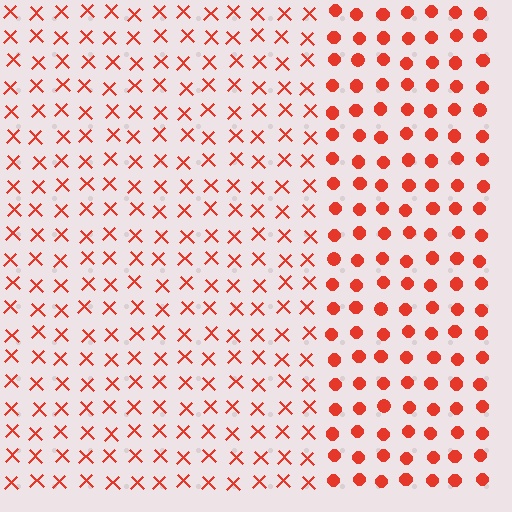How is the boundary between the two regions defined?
The boundary is defined by a change in element shape: X marks inside vs. circles outside. All elements share the same color and spacing.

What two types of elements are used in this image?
The image uses X marks inside the rectangle region and circles outside it.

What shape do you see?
I see a rectangle.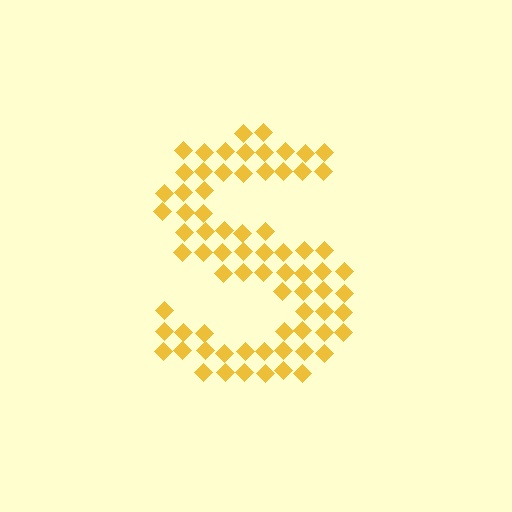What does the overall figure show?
The overall figure shows the letter S.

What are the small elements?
The small elements are diamonds.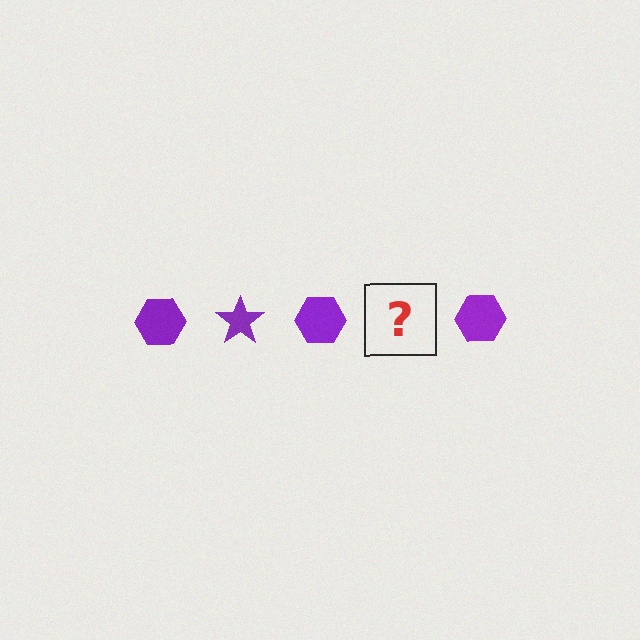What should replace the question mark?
The question mark should be replaced with a purple star.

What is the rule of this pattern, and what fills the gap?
The rule is that the pattern cycles through hexagon, star shapes in purple. The gap should be filled with a purple star.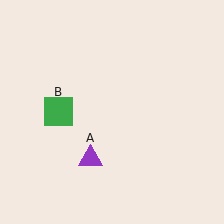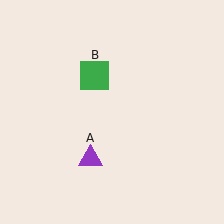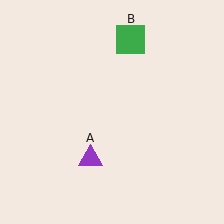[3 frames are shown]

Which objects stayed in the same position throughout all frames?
Purple triangle (object A) remained stationary.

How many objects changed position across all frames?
1 object changed position: green square (object B).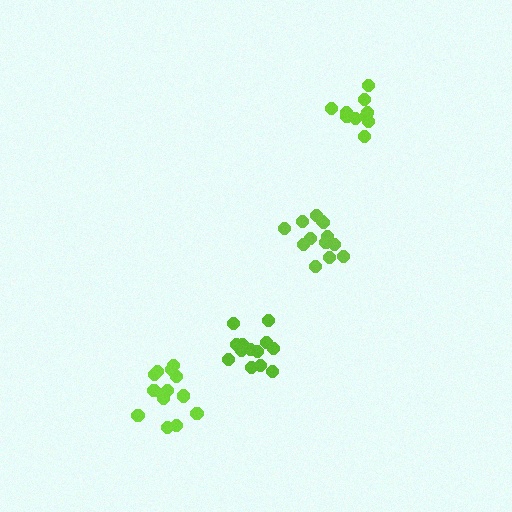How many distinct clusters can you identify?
There are 4 distinct clusters.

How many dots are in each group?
Group 1: 13 dots, Group 2: 13 dots, Group 3: 14 dots, Group 4: 10 dots (50 total).